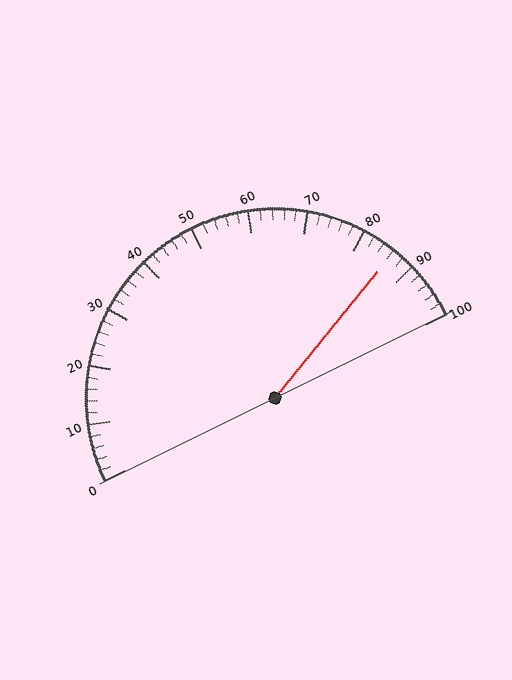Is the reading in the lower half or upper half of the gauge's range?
The reading is in the upper half of the range (0 to 100).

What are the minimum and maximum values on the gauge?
The gauge ranges from 0 to 100.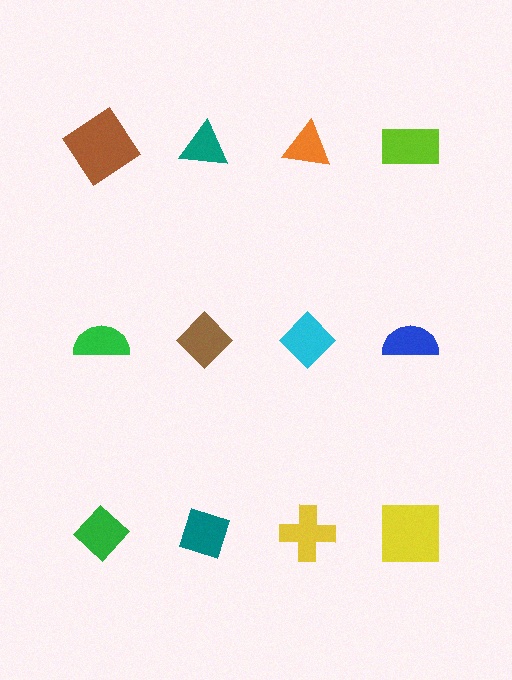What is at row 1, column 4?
A lime rectangle.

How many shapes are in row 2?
4 shapes.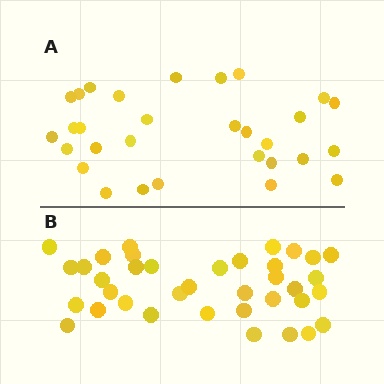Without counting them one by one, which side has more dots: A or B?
Region B (the bottom region) has more dots.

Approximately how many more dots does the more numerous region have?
Region B has roughly 8 or so more dots than region A.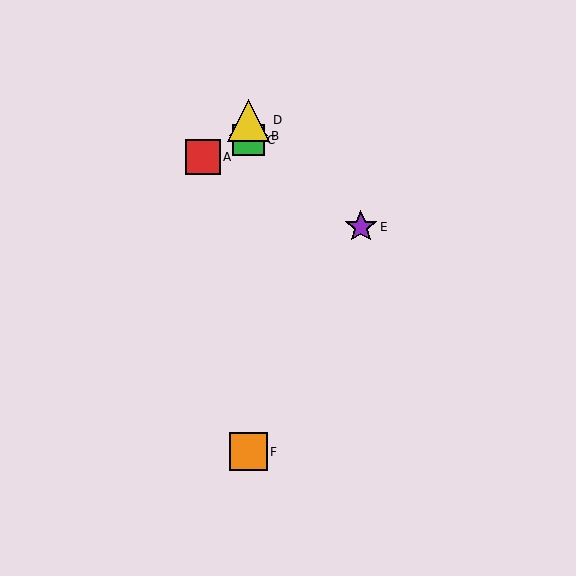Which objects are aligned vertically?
Objects B, C, D, F are aligned vertically.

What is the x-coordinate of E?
Object E is at x≈361.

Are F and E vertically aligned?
No, F is at x≈248 and E is at x≈361.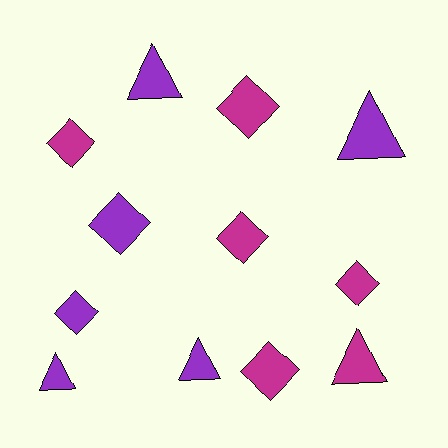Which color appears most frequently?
Purple, with 6 objects.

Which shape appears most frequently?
Diamond, with 7 objects.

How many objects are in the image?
There are 12 objects.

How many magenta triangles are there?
There is 1 magenta triangle.